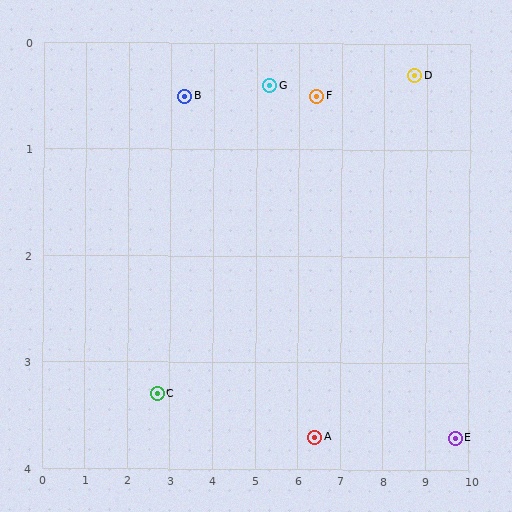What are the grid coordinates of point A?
Point A is at approximately (6.4, 3.7).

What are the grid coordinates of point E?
Point E is at approximately (9.7, 3.7).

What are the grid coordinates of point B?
Point B is at approximately (3.3, 0.5).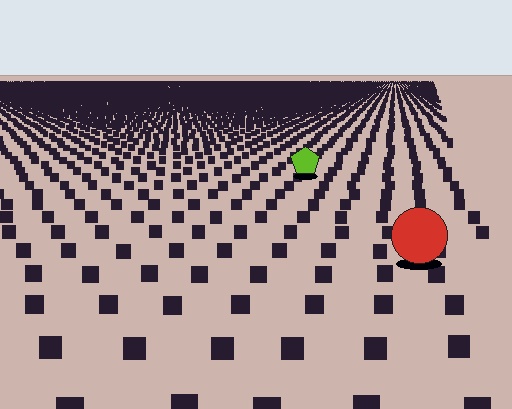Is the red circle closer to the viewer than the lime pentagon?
Yes. The red circle is closer — you can tell from the texture gradient: the ground texture is coarser near it.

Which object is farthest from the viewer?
The lime pentagon is farthest from the viewer. It appears smaller and the ground texture around it is denser.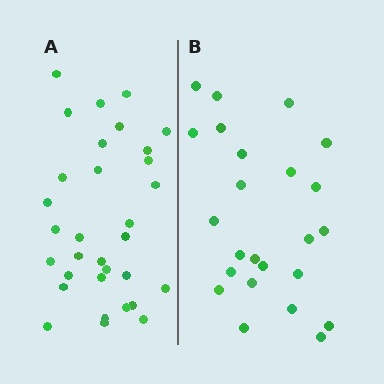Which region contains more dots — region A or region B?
Region A (the left region) has more dots.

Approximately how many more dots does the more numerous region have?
Region A has roughly 8 or so more dots than region B.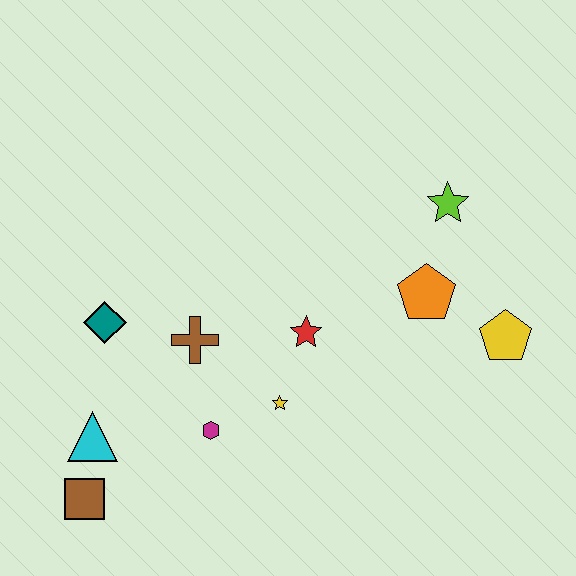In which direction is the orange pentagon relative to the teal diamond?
The orange pentagon is to the right of the teal diamond.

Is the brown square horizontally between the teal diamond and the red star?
No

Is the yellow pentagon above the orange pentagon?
No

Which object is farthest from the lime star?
The brown square is farthest from the lime star.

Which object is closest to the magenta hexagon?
The yellow star is closest to the magenta hexagon.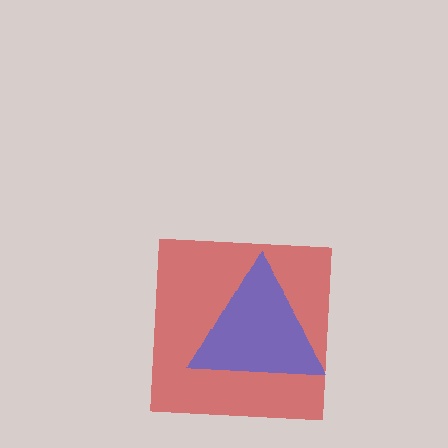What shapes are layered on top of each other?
The layered shapes are: a red square, a blue triangle.